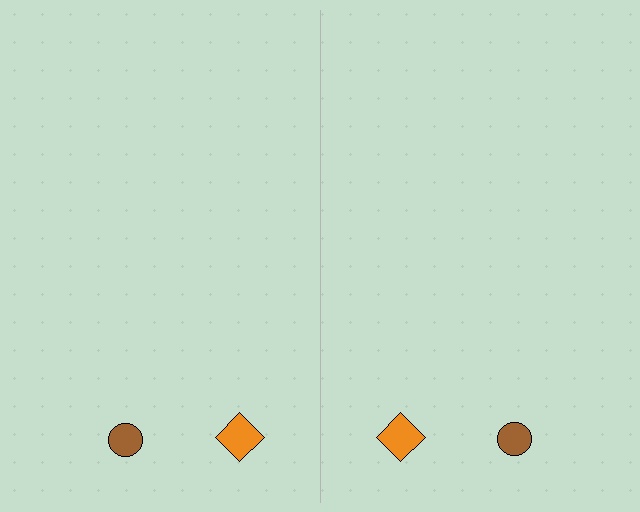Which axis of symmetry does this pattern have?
The pattern has a vertical axis of symmetry running through the center of the image.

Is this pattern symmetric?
Yes, this pattern has bilateral (reflection) symmetry.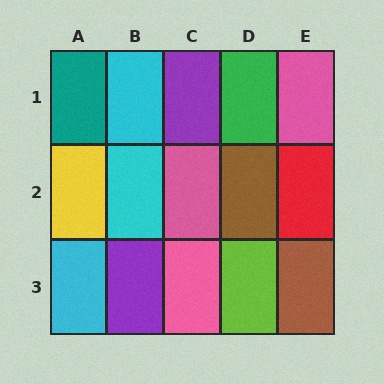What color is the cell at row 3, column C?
Pink.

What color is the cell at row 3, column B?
Purple.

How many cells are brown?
2 cells are brown.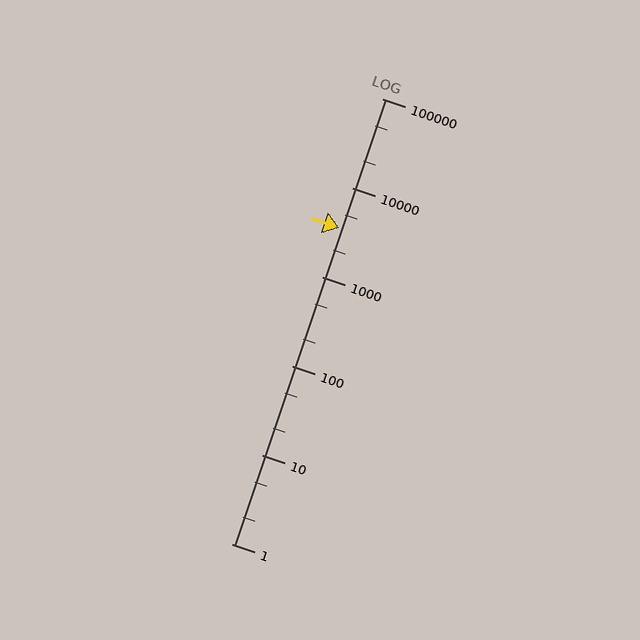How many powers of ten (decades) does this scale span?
The scale spans 5 decades, from 1 to 100000.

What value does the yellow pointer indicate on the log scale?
The pointer indicates approximately 3500.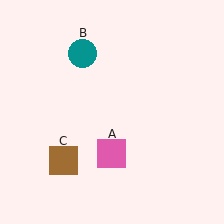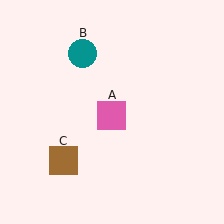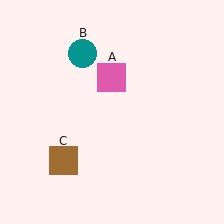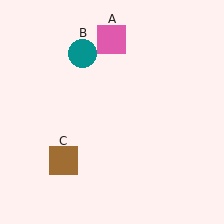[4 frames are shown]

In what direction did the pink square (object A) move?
The pink square (object A) moved up.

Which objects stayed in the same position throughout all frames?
Teal circle (object B) and brown square (object C) remained stationary.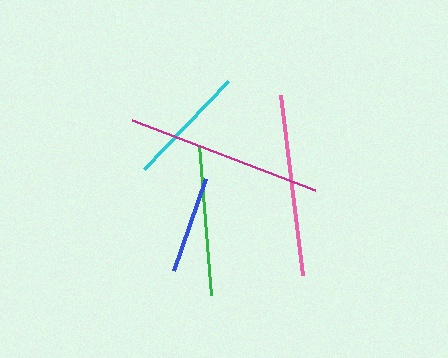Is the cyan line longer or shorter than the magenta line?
The magenta line is longer than the cyan line.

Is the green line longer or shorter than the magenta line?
The magenta line is longer than the green line.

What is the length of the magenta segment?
The magenta segment is approximately 196 pixels long.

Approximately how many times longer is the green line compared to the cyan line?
The green line is approximately 1.2 times the length of the cyan line.